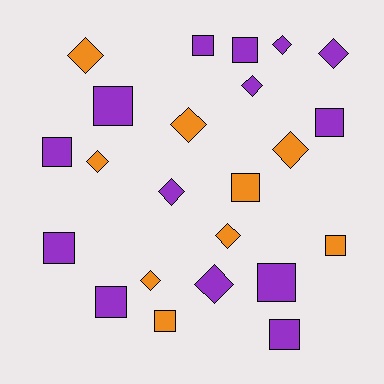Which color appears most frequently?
Purple, with 14 objects.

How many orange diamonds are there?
There are 6 orange diamonds.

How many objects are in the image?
There are 23 objects.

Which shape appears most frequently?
Square, with 12 objects.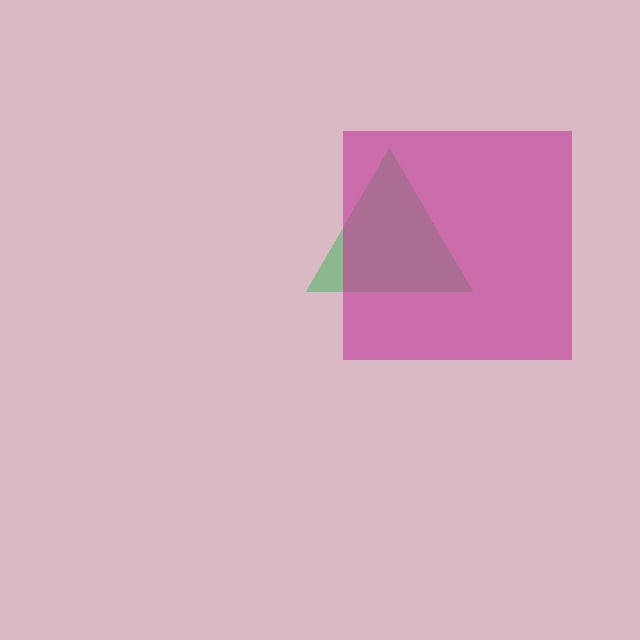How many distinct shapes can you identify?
There are 2 distinct shapes: a green triangle, a magenta square.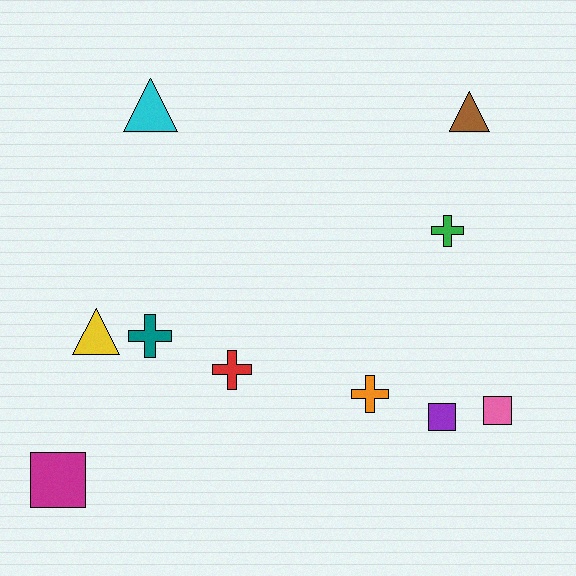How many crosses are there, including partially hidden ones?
There are 4 crosses.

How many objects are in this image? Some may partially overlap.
There are 10 objects.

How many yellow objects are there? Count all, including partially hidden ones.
There is 1 yellow object.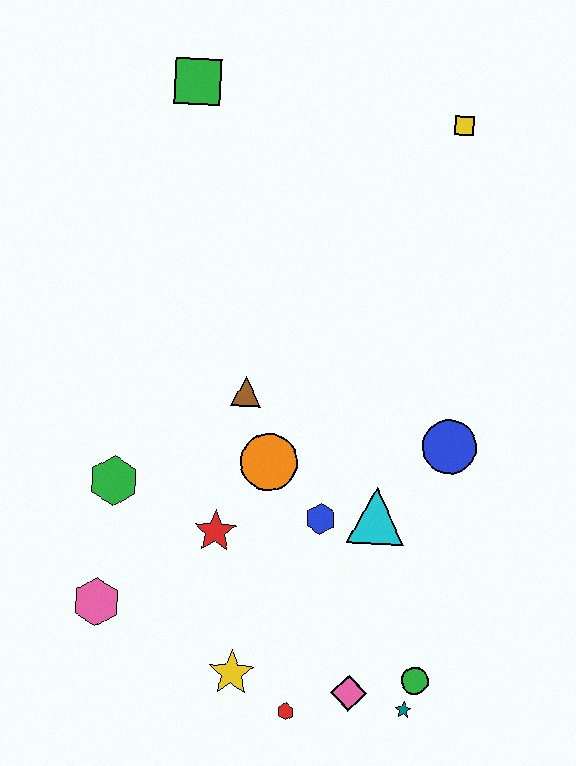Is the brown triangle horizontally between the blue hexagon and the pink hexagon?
Yes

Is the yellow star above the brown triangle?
No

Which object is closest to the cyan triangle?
The blue hexagon is closest to the cyan triangle.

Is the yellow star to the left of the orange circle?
Yes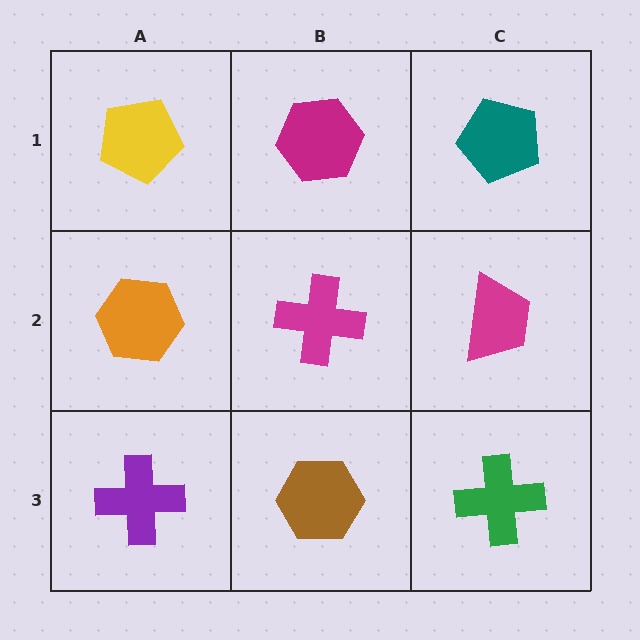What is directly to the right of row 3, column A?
A brown hexagon.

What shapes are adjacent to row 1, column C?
A magenta trapezoid (row 2, column C), a magenta hexagon (row 1, column B).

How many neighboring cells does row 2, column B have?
4.